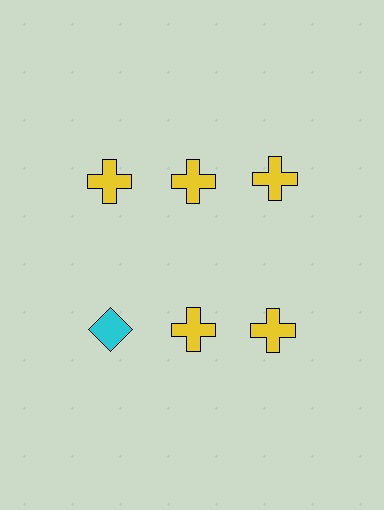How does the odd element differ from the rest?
It differs in both color (cyan instead of yellow) and shape (diamond instead of cross).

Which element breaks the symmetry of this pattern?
The cyan diamond in the second row, leftmost column breaks the symmetry. All other shapes are yellow crosses.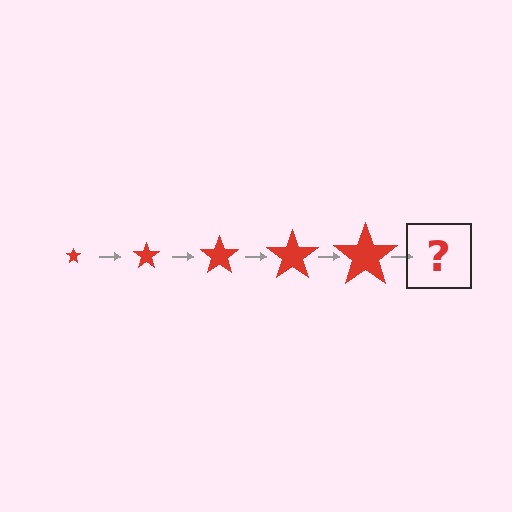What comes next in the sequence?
The next element should be a red star, larger than the previous one.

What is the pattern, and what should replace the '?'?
The pattern is that the star gets progressively larger each step. The '?' should be a red star, larger than the previous one.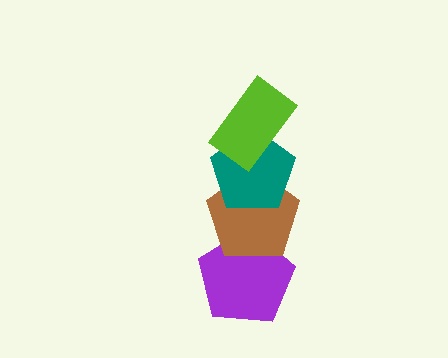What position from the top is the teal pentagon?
The teal pentagon is 2nd from the top.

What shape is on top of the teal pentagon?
The lime rectangle is on top of the teal pentagon.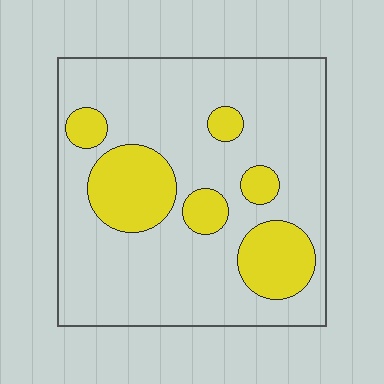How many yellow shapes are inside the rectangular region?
6.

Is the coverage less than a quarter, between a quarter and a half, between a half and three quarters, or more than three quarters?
Less than a quarter.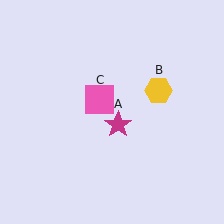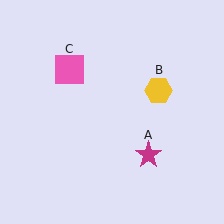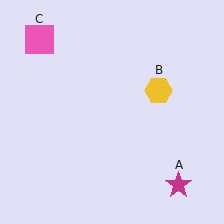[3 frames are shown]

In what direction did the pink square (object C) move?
The pink square (object C) moved up and to the left.